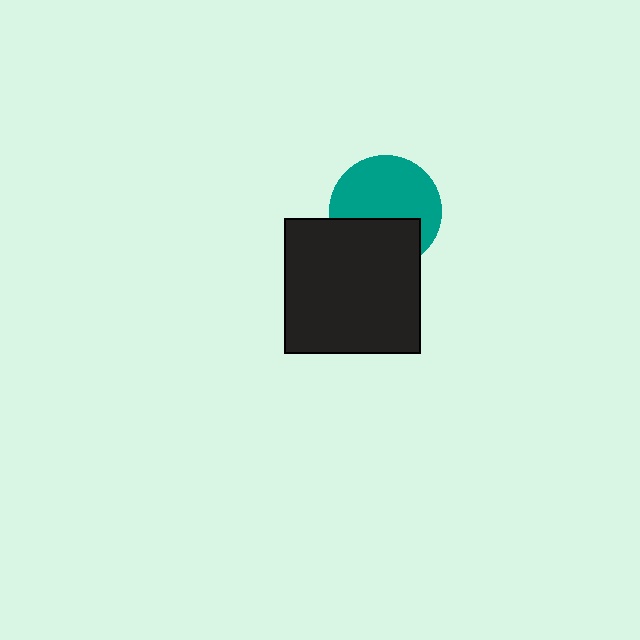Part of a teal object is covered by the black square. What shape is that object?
It is a circle.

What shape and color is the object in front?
The object in front is a black square.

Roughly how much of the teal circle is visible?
About half of it is visible (roughly 62%).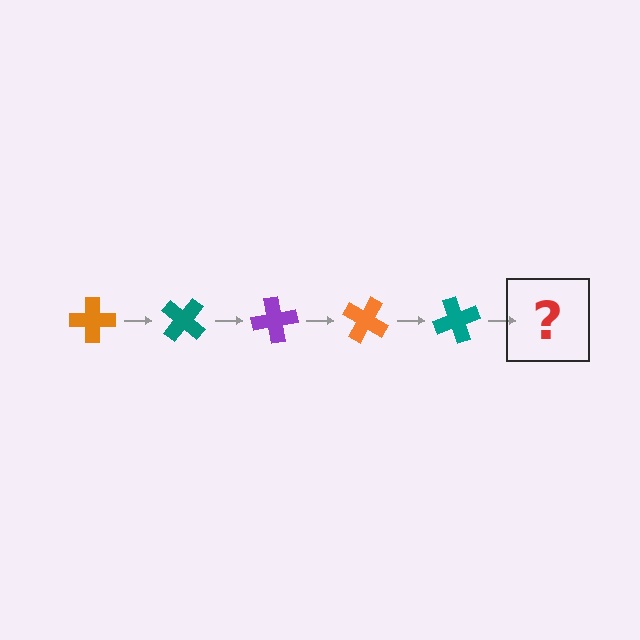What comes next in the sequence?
The next element should be a purple cross, rotated 200 degrees from the start.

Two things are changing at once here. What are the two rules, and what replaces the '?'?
The two rules are that it rotates 40 degrees each step and the color cycles through orange, teal, and purple. The '?' should be a purple cross, rotated 200 degrees from the start.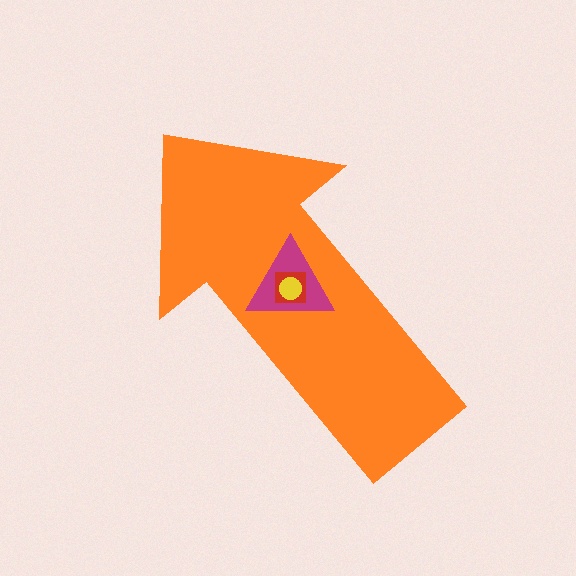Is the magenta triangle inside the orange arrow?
Yes.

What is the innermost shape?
The yellow circle.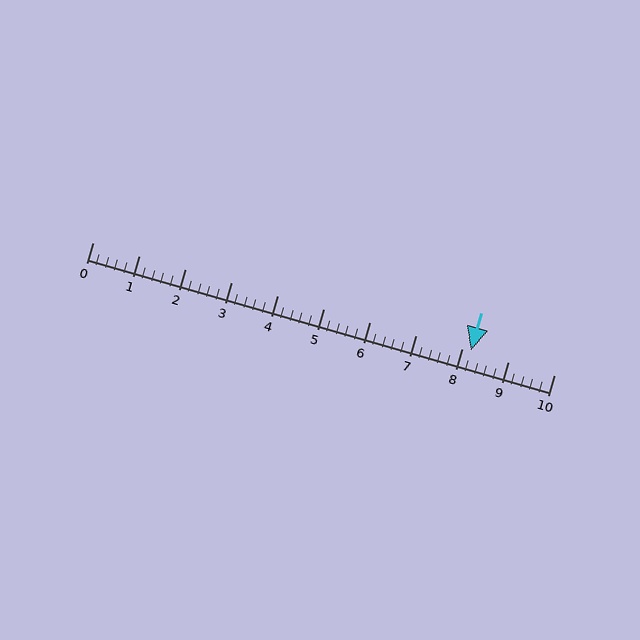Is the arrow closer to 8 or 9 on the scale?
The arrow is closer to 8.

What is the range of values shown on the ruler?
The ruler shows values from 0 to 10.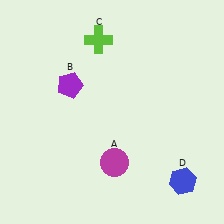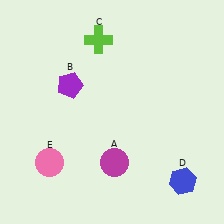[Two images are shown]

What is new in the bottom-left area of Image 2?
A pink circle (E) was added in the bottom-left area of Image 2.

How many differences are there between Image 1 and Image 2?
There is 1 difference between the two images.